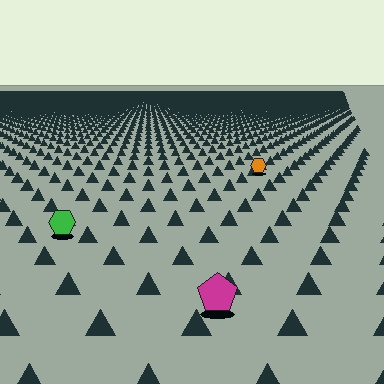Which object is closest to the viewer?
The magenta pentagon is closest. The texture marks near it are larger and more spread out.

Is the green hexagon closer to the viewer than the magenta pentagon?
No. The magenta pentagon is closer — you can tell from the texture gradient: the ground texture is coarser near it.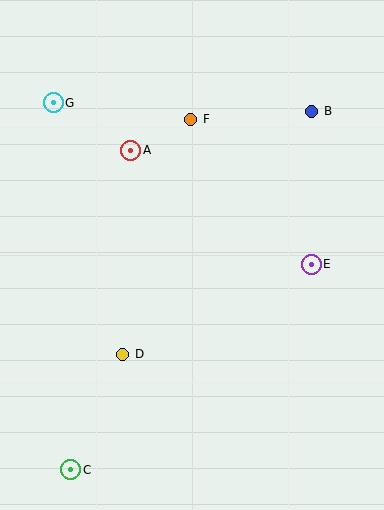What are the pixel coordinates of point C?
Point C is at (71, 470).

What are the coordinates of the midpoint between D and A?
The midpoint between D and A is at (127, 252).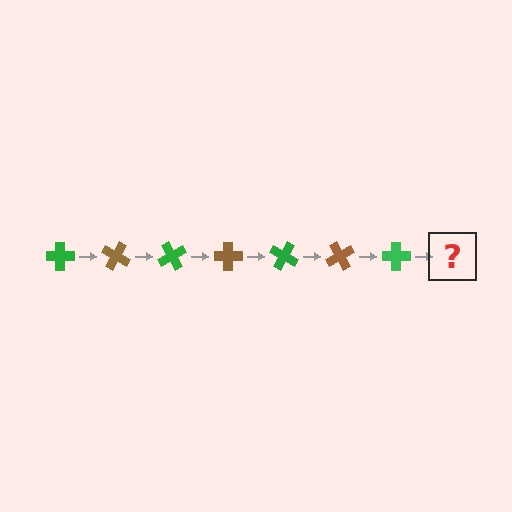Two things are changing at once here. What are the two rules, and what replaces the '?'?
The two rules are that it rotates 30 degrees each step and the color cycles through green and brown. The '?' should be a brown cross, rotated 210 degrees from the start.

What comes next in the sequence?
The next element should be a brown cross, rotated 210 degrees from the start.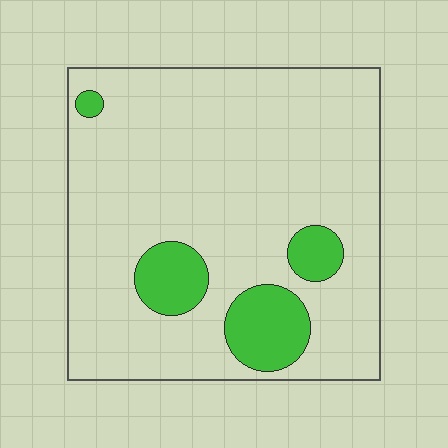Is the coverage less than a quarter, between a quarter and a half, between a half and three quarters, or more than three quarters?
Less than a quarter.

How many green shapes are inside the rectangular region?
4.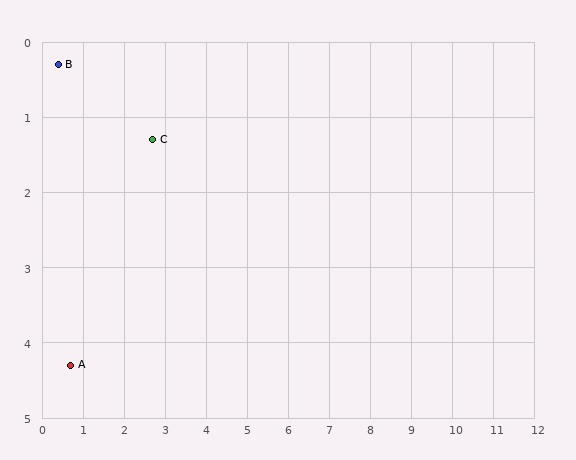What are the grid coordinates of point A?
Point A is at approximately (0.7, 4.3).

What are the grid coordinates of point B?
Point B is at approximately (0.4, 0.3).